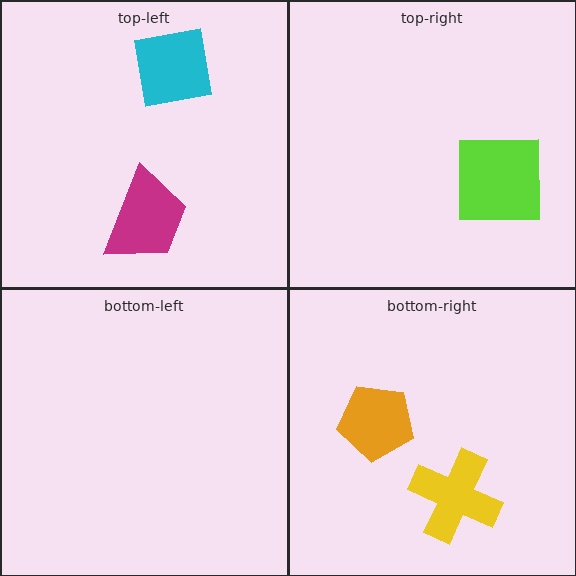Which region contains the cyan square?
The top-left region.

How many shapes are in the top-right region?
1.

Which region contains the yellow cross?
The bottom-right region.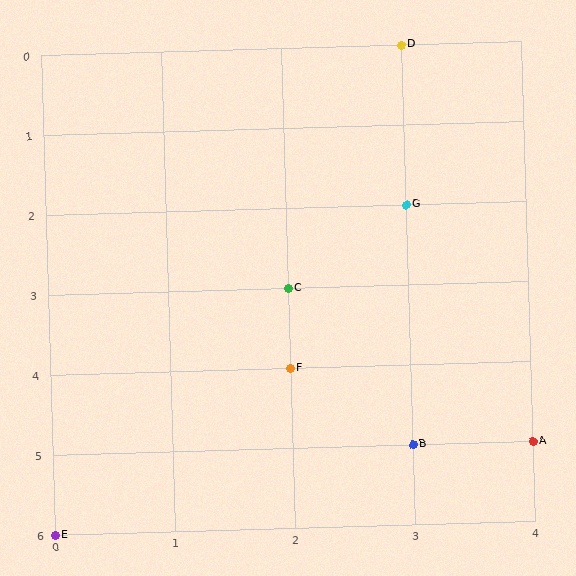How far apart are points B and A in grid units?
Points B and A are 1 column apart.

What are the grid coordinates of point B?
Point B is at grid coordinates (3, 5).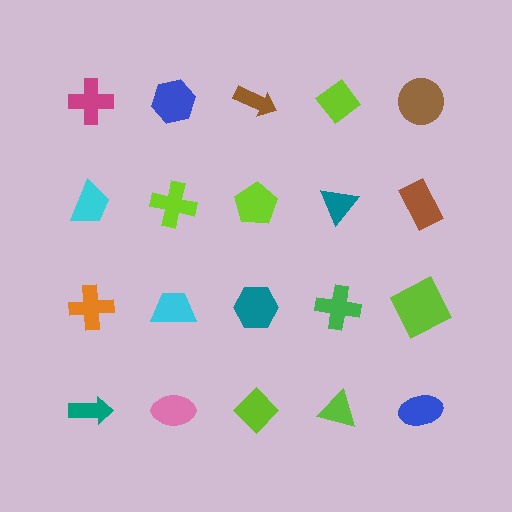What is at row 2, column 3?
A lime pentagon.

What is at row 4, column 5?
A blue ellipse.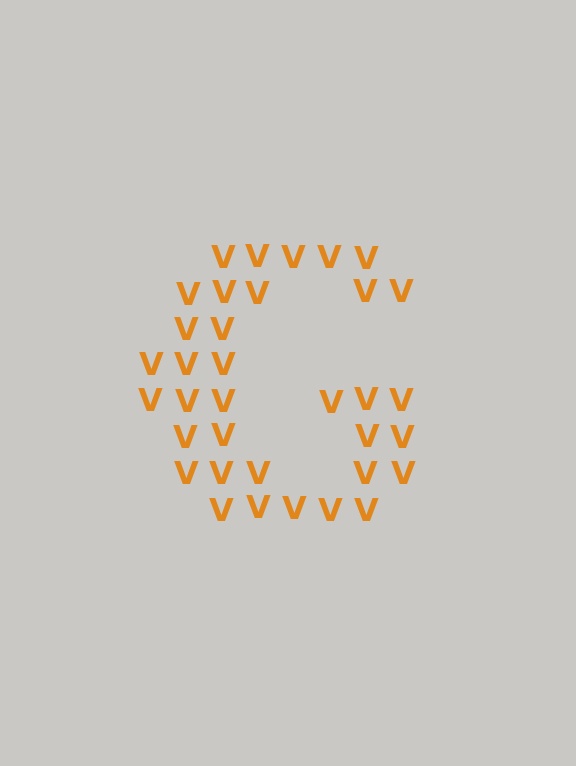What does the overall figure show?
The overall figure shows the letter G.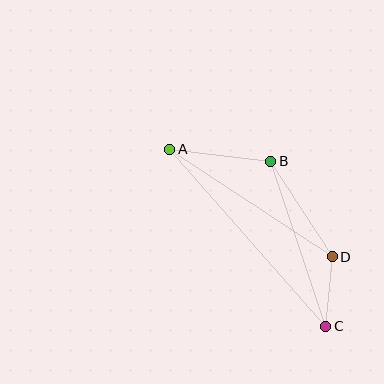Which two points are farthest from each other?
Points A and C are farthest from each other.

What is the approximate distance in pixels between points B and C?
The distance between B and C is approximately 174 pixels.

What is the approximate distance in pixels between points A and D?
The distance between A and D is approximately 195 pixels.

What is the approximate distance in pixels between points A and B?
The distance between A and B is approximately 102 pixels.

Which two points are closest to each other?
Points C and D are closest to each other.